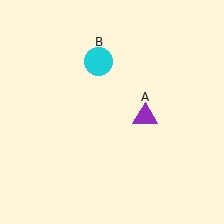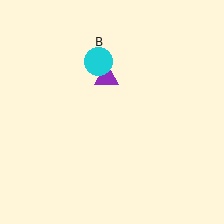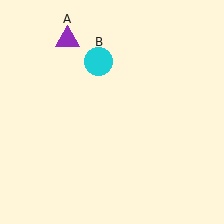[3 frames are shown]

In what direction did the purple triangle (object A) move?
The purple triangle (object A) moved up and to the left.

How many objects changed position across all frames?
1 object changed position: purple triangle (object A).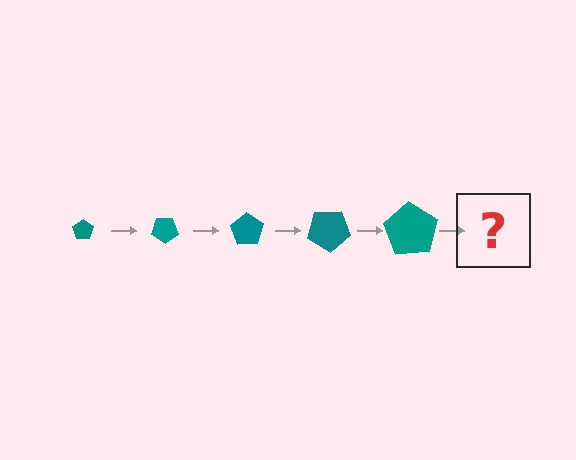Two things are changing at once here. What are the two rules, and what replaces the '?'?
The two rules are that the pentagon grows larger each step and it rotates 35 degrees each step. The '?' should be a pentagon, larger than the previous one and rotated 175 degrees from the start.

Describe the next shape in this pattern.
It should be a pentagon, larger than the previous one and rotated 175 degrees from the start.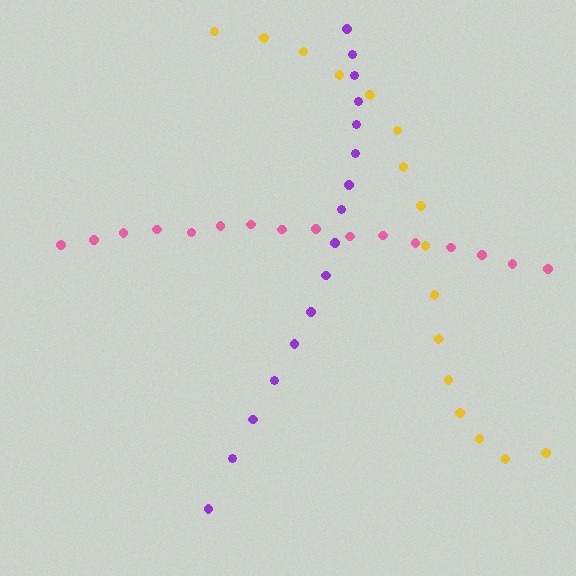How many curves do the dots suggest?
There are 3 distinct paths.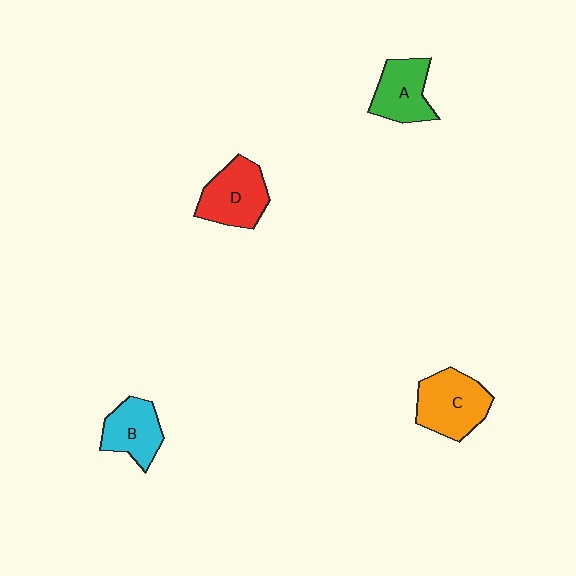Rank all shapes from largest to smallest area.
From largest to smallest: C (orange), D (red), A (green), B (cyan).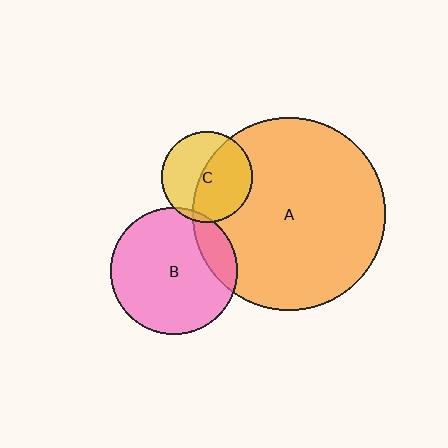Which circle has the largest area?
Circle A (orange).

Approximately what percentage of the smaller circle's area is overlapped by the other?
Approximately 55%.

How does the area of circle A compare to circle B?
Approximately 2.3 times.